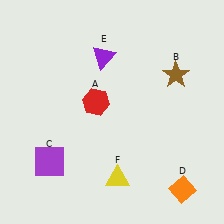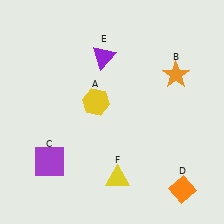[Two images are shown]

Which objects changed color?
A changed from red to yellow. B changed from brown to orange.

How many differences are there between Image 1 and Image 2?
There are 2 differences between the two images.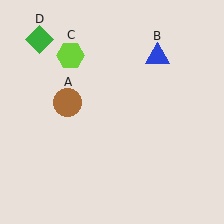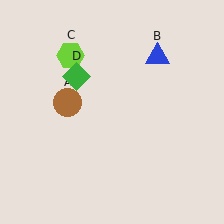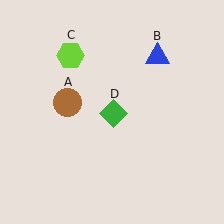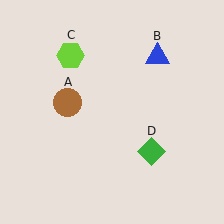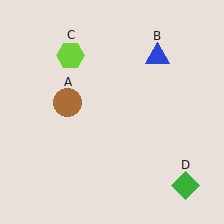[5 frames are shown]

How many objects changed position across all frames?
1 object changed position: green diamond (object D).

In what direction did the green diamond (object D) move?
The green diamond (object D) moved down and to the right.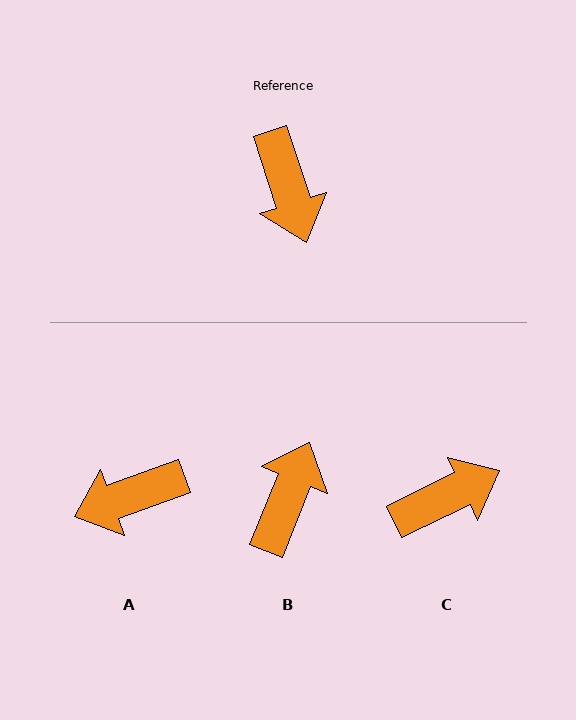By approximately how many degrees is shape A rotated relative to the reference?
Approximately 88 degrees clockwise.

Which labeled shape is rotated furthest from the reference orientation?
B, about 140 degrees away.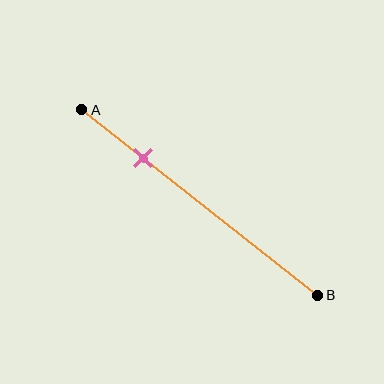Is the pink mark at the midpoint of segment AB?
No, the mark is at about 25% from A, not at the 50% midpoint.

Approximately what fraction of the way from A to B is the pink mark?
The pink mark is approximately 25% of the way from A to B.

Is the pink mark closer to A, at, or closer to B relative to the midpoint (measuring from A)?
The pink mark is closer to point A than the midpoint of segment AB.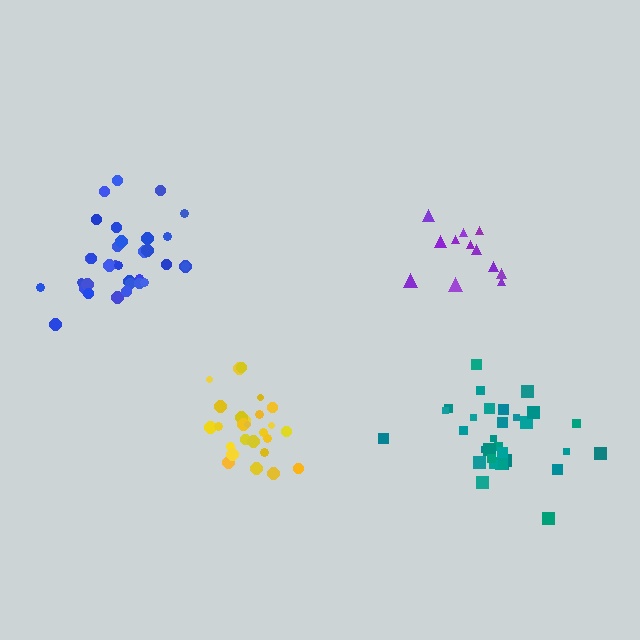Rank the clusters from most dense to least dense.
yellow, blue, teal, purple.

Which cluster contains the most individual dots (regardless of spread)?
Blue (33).